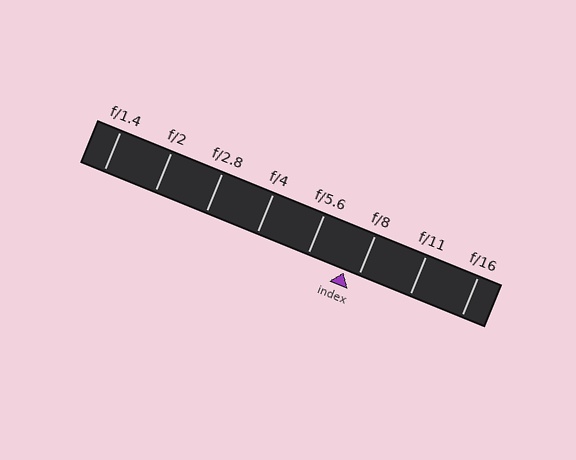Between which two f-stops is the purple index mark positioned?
The index mark is between f/5.6 and f/8.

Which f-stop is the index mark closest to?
The index mark is closest to f/8.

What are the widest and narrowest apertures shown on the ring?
The widest aperture shown is f/1.4 and the narrowest is f/16.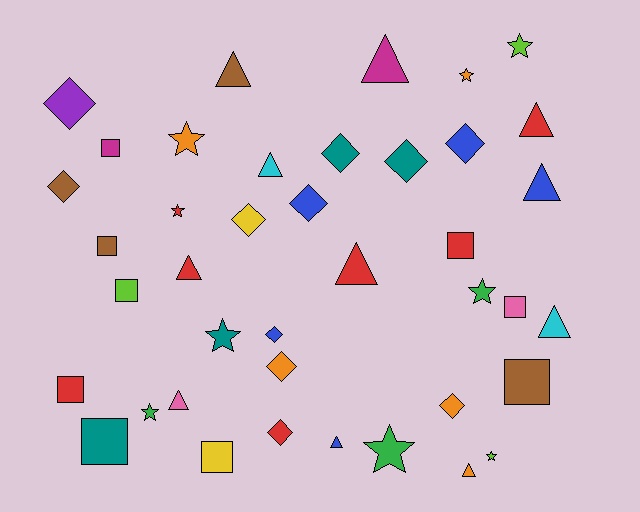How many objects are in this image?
There are 40 objects.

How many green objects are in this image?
There are 3 green objects.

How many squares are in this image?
There are 9 squares.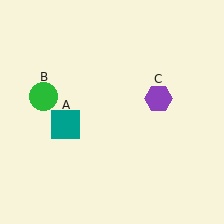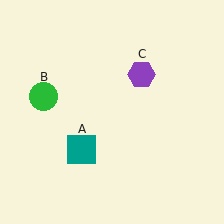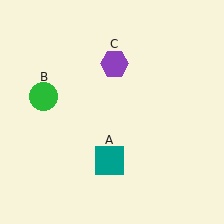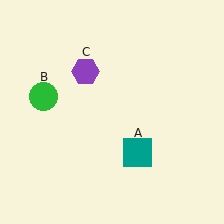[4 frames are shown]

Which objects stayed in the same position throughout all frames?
Green circle (object B) remained stationary.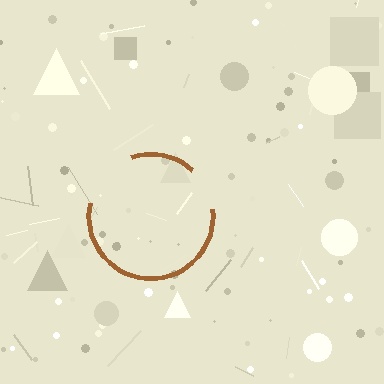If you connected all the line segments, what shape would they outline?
They would outline a circle.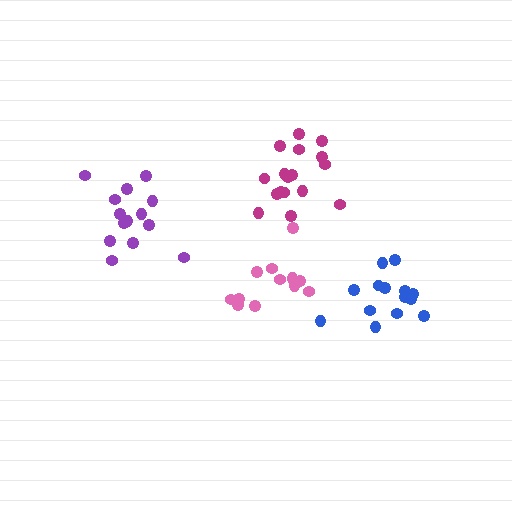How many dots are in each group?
Group 1: 15 dots, Group 2: 13 dots, Group 3: 14 dots, Group 4: 17 dots (59 total).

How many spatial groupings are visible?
There are 4 spatial groupings.